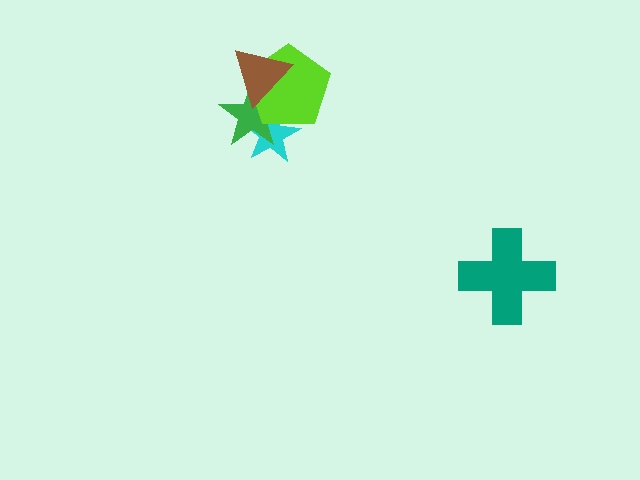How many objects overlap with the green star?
3 objects overlap with the green star.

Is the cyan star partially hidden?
Yes, it is partially covered by another shape.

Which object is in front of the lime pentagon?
The brown triangle is in front of the lime pentagon.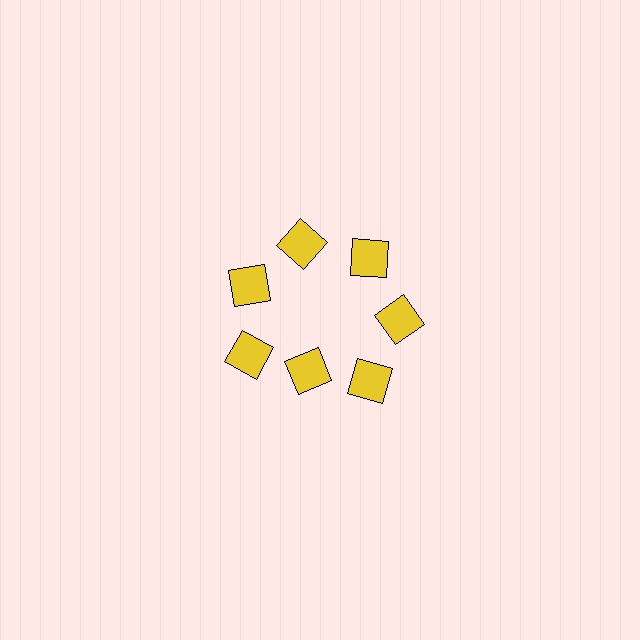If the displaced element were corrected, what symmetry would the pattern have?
It would have 7-fold rotational symmetry — the pattern would map onto itself every 51 degrees.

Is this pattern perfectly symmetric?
No. The 7 yellow squares are arranged in a ring, but one element near the 6 o'clock position is pulled inward toward the center, breaking the 7-fold rotational symmetry.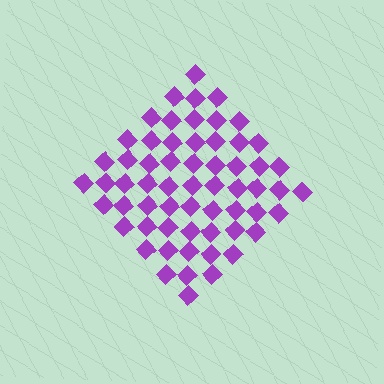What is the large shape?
The large shape is a diamond.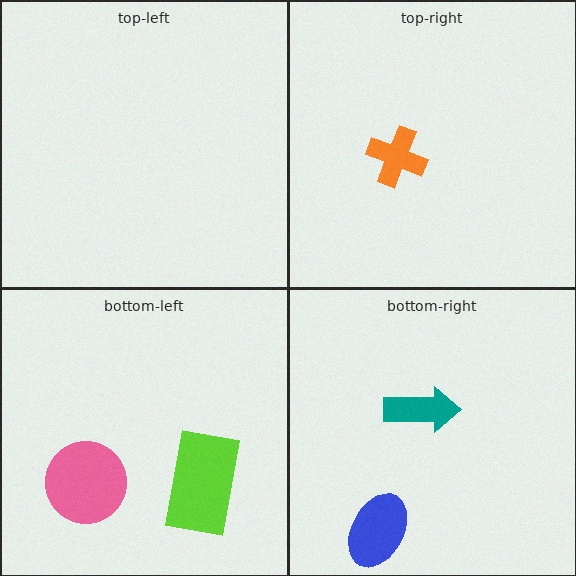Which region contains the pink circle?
The bottom-left region.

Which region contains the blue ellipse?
The bottom-right region.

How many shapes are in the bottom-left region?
2.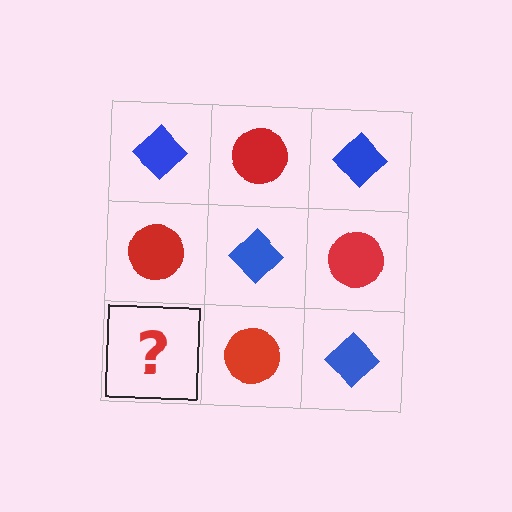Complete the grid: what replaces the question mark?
The question mark should be replaced with a blue diamond.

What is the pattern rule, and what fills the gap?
The rule is that it alternates blue diamond and red circle in a checkerboard pattern. The gap should be filled with a blue diamond.